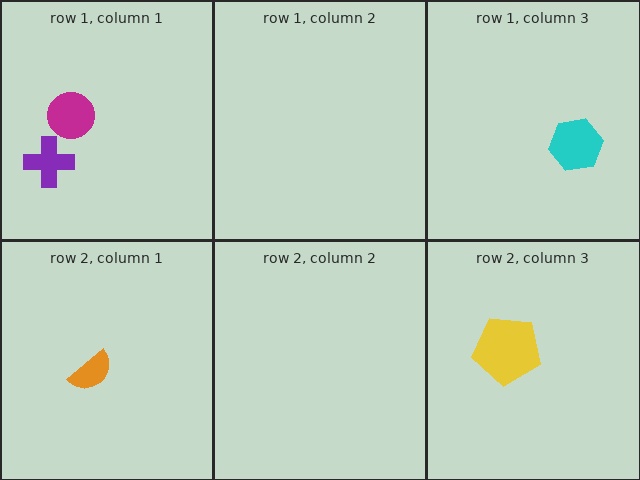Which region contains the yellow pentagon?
The row 2, column 3 region.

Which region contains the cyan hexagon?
The row 1, column 3 region.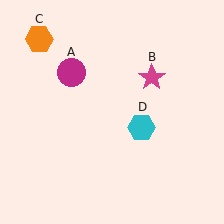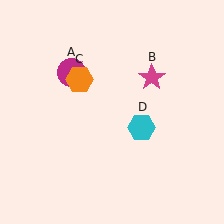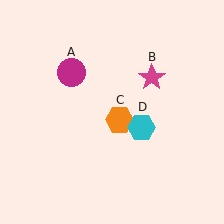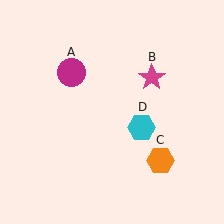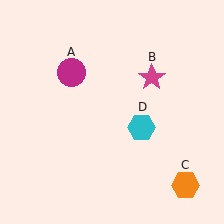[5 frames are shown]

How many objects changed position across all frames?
1 object changed position: orange hexagon (object C).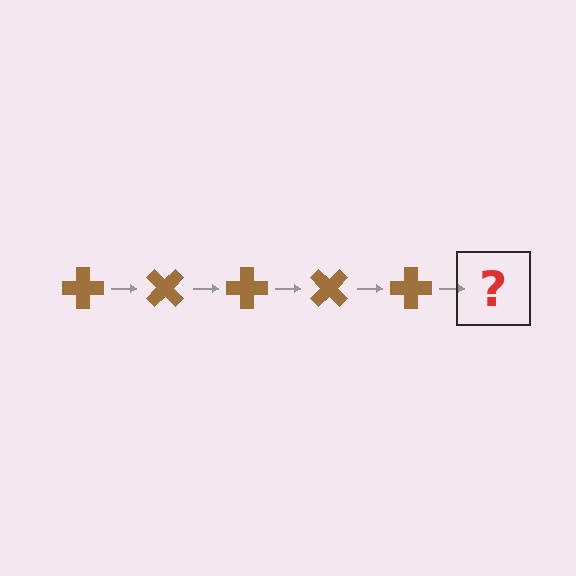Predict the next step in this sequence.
The next step is a brown cross rotated 225 degrees.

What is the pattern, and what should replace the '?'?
The pattern is that the cross rotates 45 degrees each step. The '?' should be a brown cross rotated 225 degrees.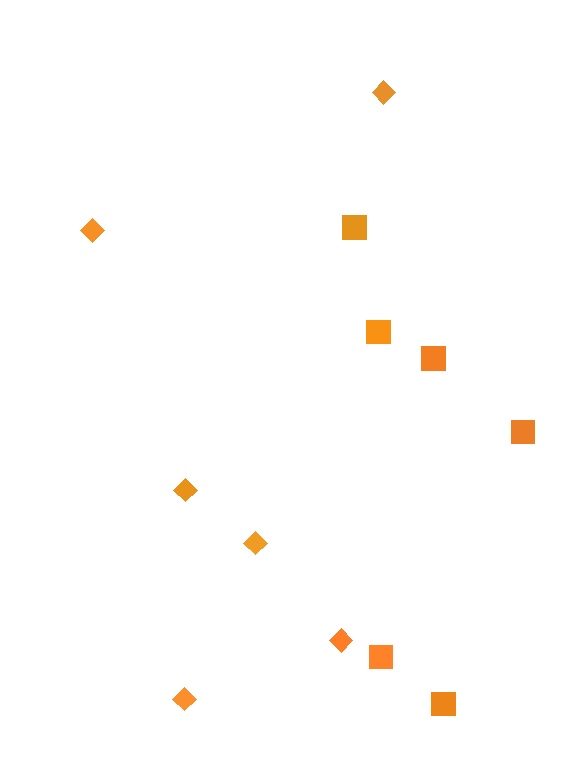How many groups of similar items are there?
There are 2 groups: one group of squares (6) and one group of diamonds (6).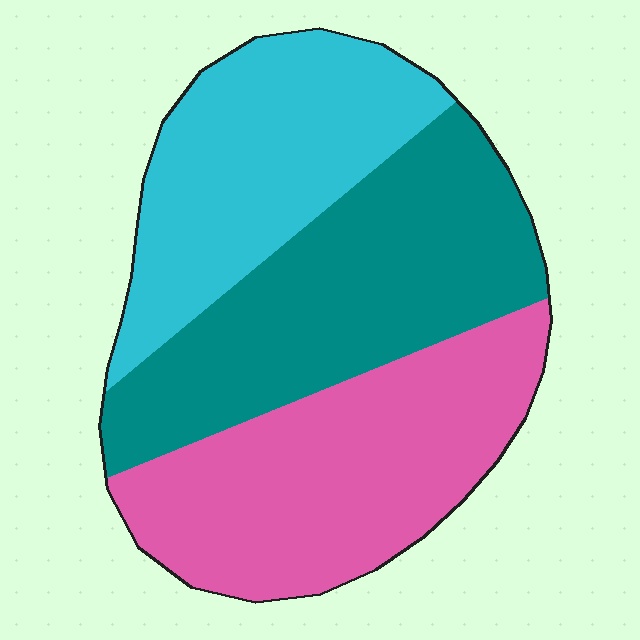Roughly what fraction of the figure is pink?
Pink takes up about one third (1/3) of the figure.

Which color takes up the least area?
Cyan, at roughly 30%.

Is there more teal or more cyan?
Teal.